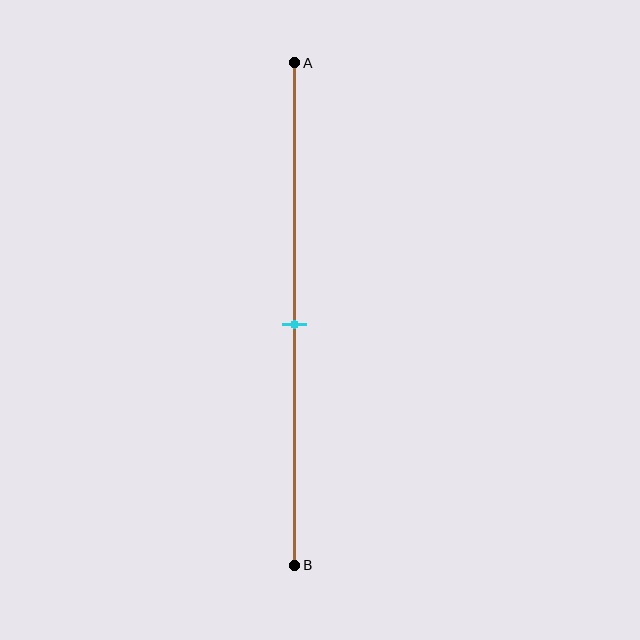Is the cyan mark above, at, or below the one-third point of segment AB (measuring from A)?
The cyan mark is below the one-third point of segment AB.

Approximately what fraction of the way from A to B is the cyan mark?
The cyan mark is approximately 50% of the way from A to B.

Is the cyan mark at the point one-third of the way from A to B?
No, the mark is at about 50% from A, not at the 33% one-third point.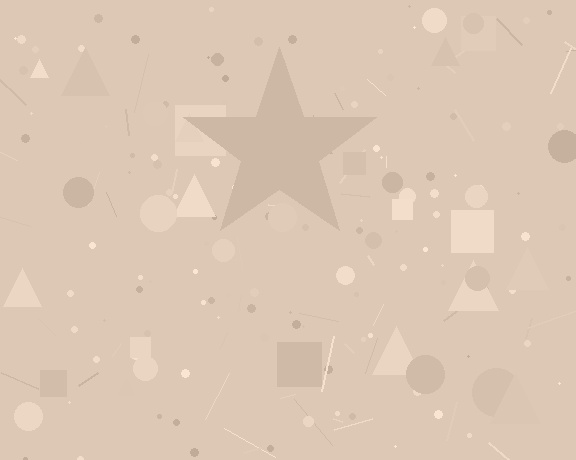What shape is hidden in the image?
A star is hidden in the image.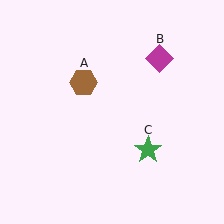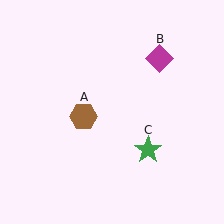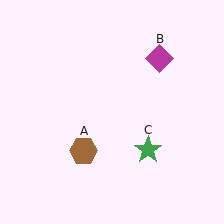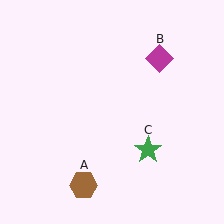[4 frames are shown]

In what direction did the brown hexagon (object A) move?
The brown hexagon (object A) moved down.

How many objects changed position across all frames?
1 object changed position: brown hexagon (object A).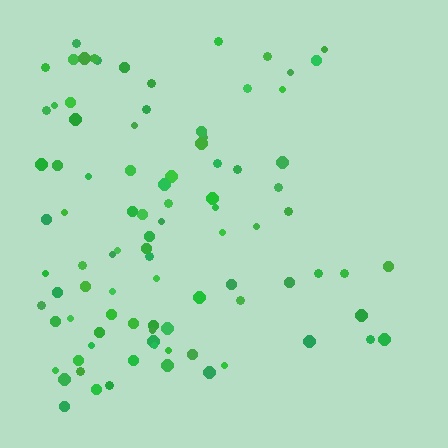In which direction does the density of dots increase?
From right to left, with the left side densest.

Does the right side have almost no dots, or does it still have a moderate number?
Still a moderate number, just noticeably fewer than the left.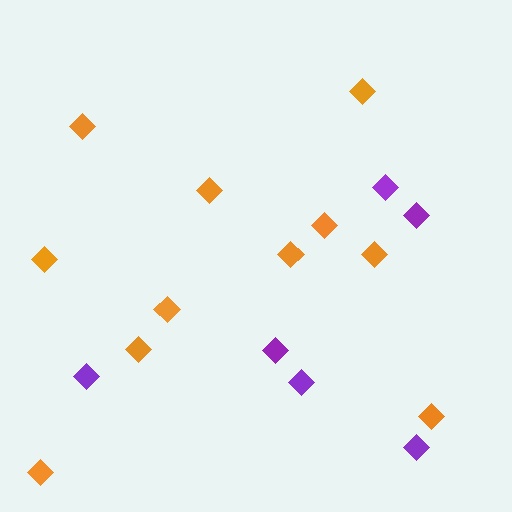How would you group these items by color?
There are 2 groups: one group of purple diamonds (6) and one group of orange diamonds (11).